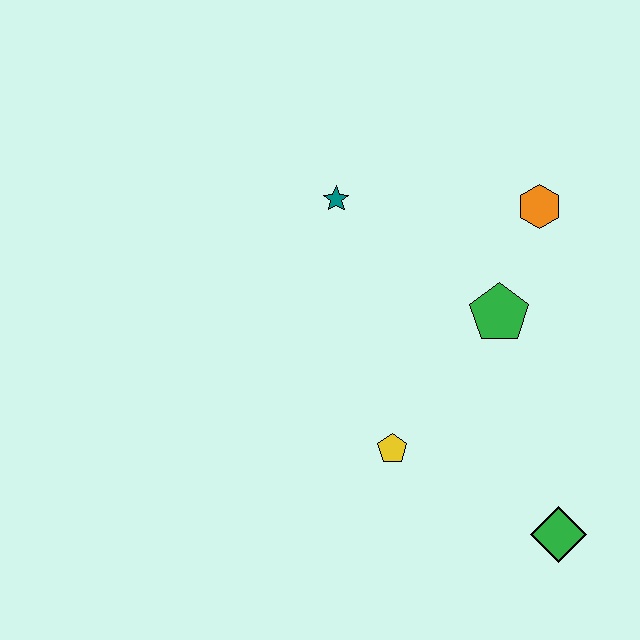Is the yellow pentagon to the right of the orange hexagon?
No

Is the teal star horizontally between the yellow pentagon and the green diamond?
No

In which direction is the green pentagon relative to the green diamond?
The green pentagon is above the green diamond.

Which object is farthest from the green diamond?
The teal star is farthest from the green diamond.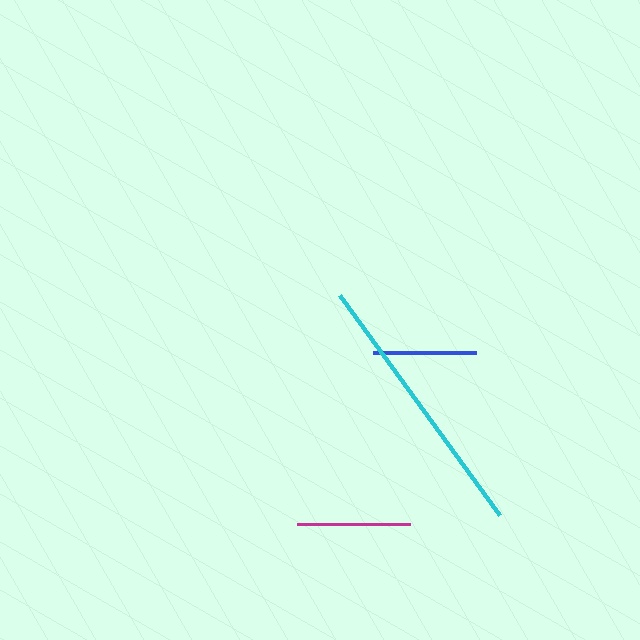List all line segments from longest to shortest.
From longest to shortest: cyan, magenta, blue.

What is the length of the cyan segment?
The cyan segment is approximately 272 pixels long.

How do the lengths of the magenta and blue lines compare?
The magenta and blue lines are approximately the same length.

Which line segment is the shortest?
The blue line is the shortest at approximately 103 pixels.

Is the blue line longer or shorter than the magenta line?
The magenta line is longer than the blue line.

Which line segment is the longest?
The cyan line is the longest at approximately 272 pixels.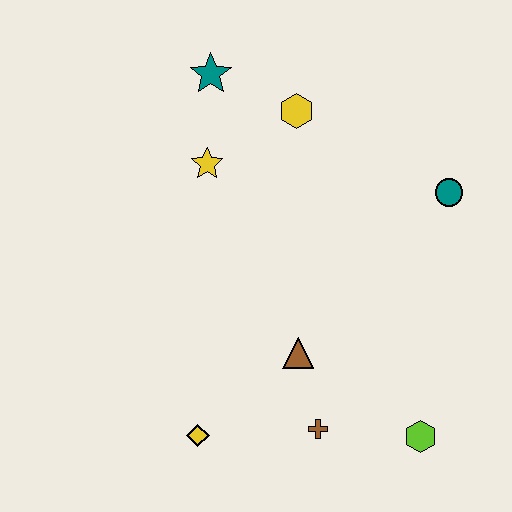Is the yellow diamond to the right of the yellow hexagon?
No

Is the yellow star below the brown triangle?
No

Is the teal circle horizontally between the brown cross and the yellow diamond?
No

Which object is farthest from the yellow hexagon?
The lime hexagon is farthest from the yellow hexagon.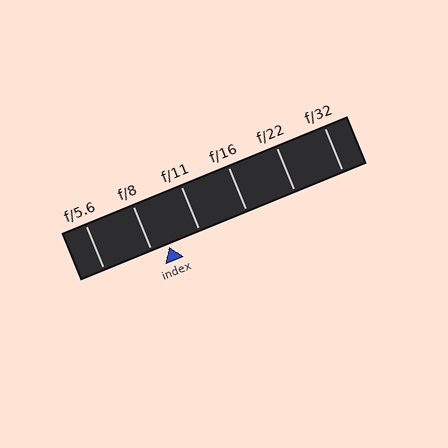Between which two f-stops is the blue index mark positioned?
The index mark is between f/8 and f/11.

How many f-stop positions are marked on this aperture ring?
There are 6 f-stop positions marked.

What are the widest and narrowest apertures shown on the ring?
The widest aperture shown is f/5.6 and the narrowest is f/32.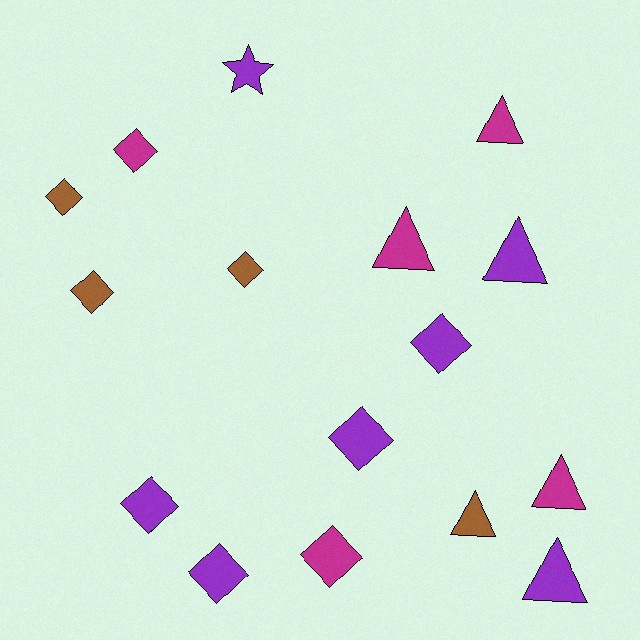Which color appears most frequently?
Purple, with 7 objects.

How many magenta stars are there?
There are no magenta stars.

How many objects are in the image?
There are 16 objects.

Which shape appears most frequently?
Diamond, with 9 objects.